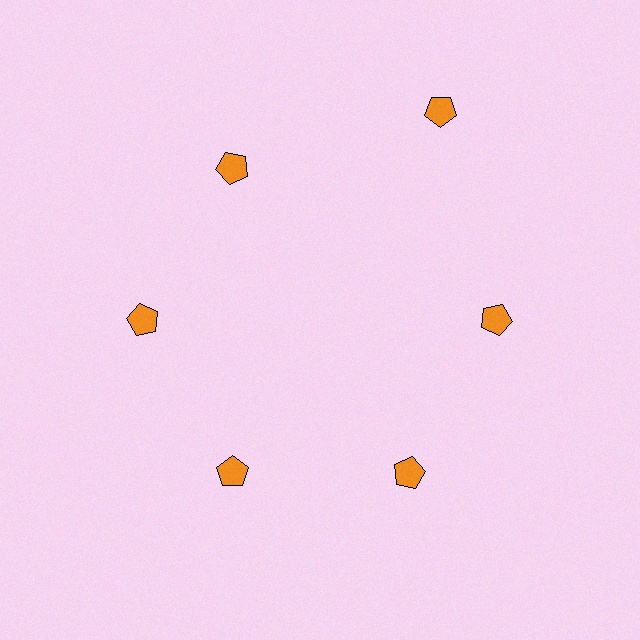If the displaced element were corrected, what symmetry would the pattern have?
It would have 6-fold rotational symmetry — the pattern would map onto itself every 60 degrees.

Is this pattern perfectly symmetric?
No. The 6 orange pentagons are arranged in a ring, but one element near the 1 o'clock position is pushed outward from the center, breaking the 6-fold rotational symmetry.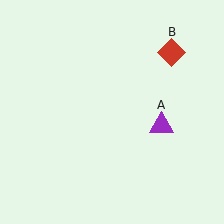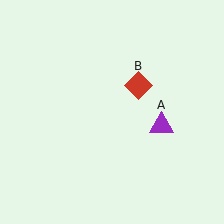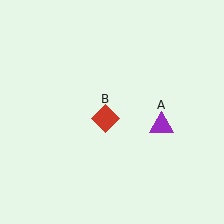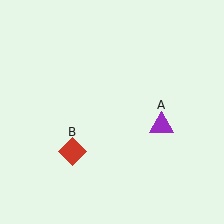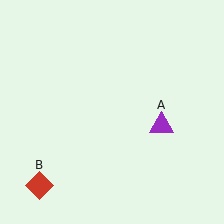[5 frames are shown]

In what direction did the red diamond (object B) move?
The red diamond (object B) moved down and to the left.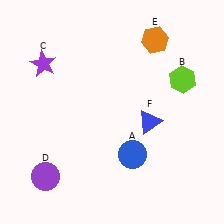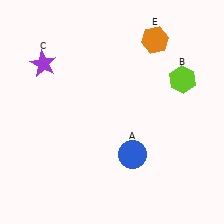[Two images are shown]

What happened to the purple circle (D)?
The purple circle (D) was removed in Image 2. It was in the bottom-left area of Image 1.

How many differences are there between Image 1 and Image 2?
There are 2 differences between the two images.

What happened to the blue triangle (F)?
The blue triangle (F) was removed in Image 2. It was in the bottom-right area of Image 1.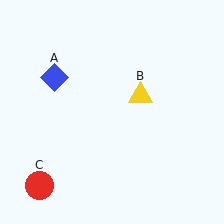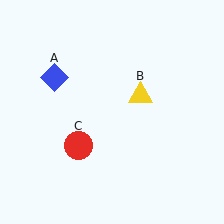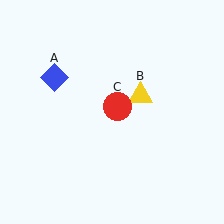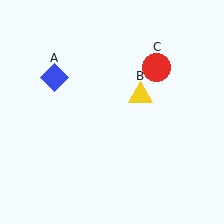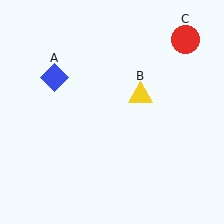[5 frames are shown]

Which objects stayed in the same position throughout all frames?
Blue diamond (object A) and yellow triangle (object B) remained stationary.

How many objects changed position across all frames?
1 object changed position: red circle (object C).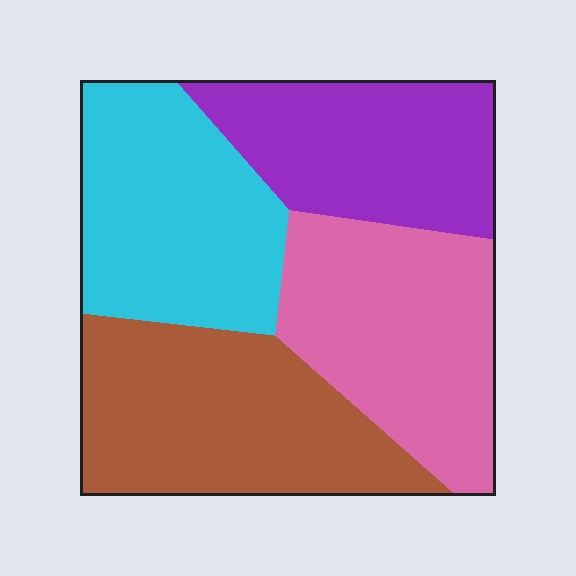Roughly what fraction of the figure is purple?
Purple takes up about one fifth (1/5) of the figure.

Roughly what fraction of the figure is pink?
Pink covers about 25% of the figure.